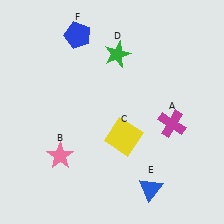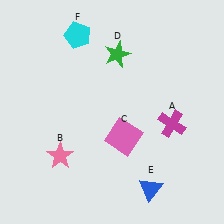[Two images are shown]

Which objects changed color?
C changed from yellow to pink. F changed from blue to cyan.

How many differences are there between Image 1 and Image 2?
There are 2 differences between the two images.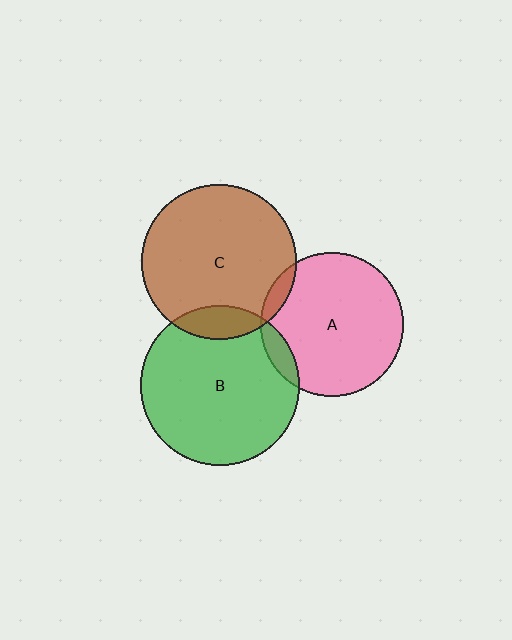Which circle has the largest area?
Circle B (green).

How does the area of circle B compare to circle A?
Approximately 1.2 times.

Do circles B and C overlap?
Yes.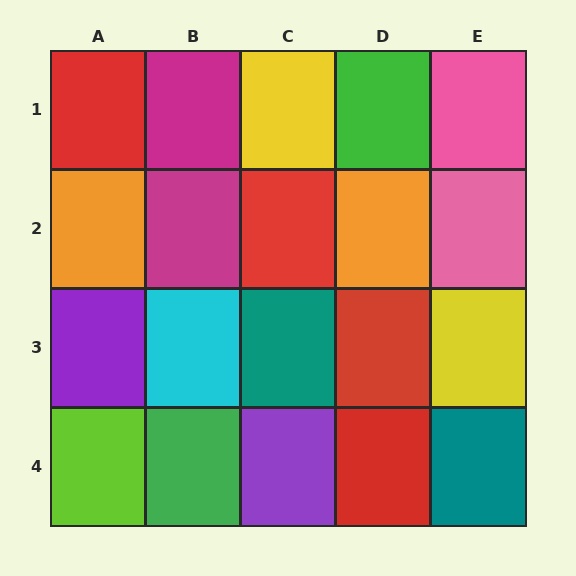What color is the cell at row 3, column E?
Yellow.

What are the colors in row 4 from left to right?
Lime, green, purple, red, teal.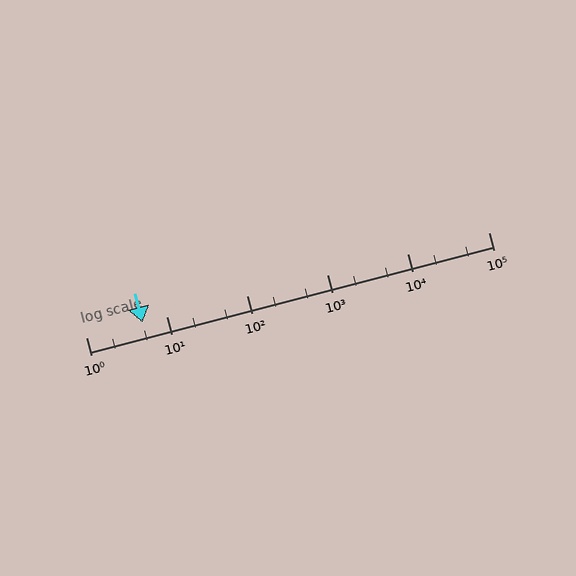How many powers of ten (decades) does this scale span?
The scale spans 5 decades, from 1 to 100000.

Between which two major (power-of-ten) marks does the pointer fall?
The pointer is between 1 and 10.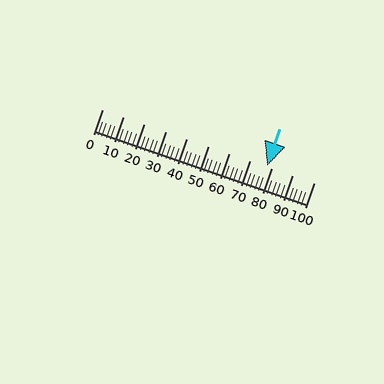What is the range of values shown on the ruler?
The ruler shows values from 0 to 100.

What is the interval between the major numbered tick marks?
The major tick marks are spaced 10 units apart.